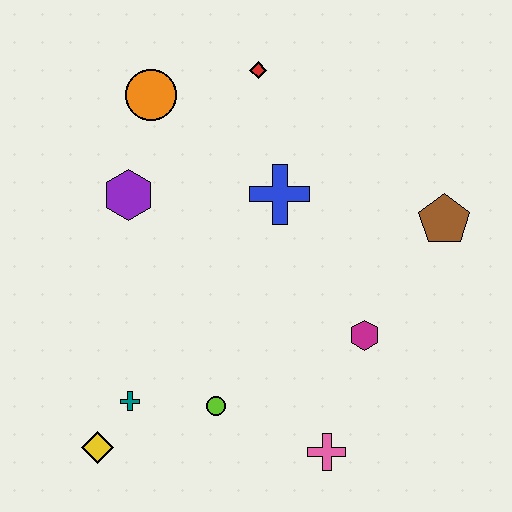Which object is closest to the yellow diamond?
The teal cross is closest to the yellow diamond.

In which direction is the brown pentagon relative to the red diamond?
The brown pentagon is to the right of the red diamond.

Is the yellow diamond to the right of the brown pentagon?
No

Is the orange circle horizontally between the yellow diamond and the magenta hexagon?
Yes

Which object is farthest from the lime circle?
The red diamond is farthest from the lime circle.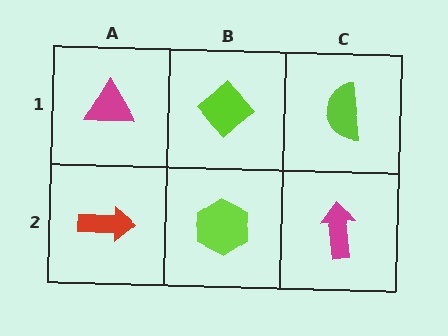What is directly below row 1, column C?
A magenta arrow.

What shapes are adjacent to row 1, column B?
A lime hexagon (row 2, column B), a magenta triangle (row 1, column A), a lime semicircle (row 1, column C).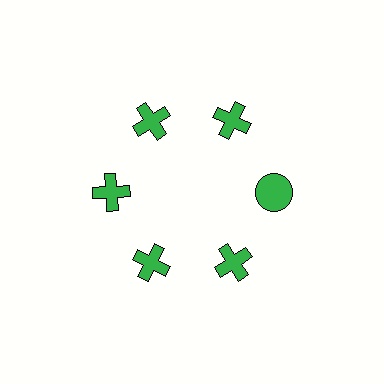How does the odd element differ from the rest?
It has a different shape: circle instead of cross.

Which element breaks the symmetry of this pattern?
The green circle at roughly the 3 o'clock position breaks the symmetry. All other shapes are green crosses.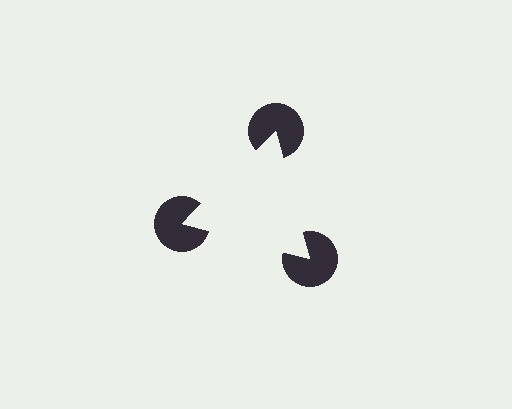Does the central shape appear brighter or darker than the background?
It typically appears slightly brighter than the background, even though no actual brightness change is drawn.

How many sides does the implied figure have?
3 sides.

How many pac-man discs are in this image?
There are 3 — one at each vertex of the illusory triangle.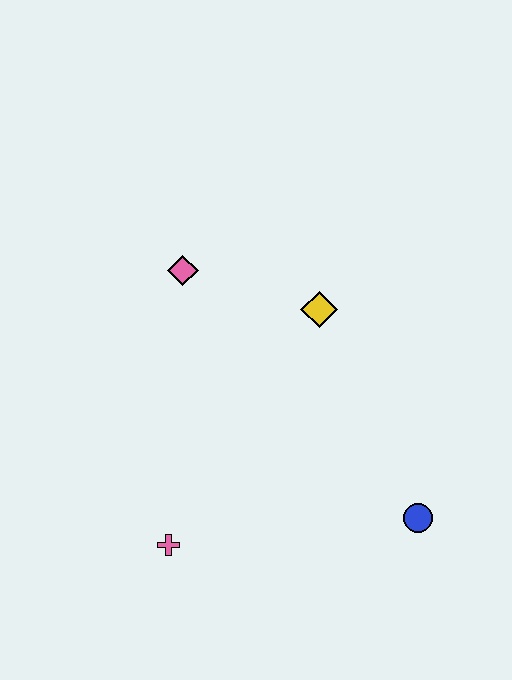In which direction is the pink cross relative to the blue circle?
The pink cross is to the left of the blue circle.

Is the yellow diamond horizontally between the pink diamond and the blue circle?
Yes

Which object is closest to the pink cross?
The blue circle is closest to the pink cross.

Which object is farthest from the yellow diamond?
The pink cross is farthest from the yellow diamond.